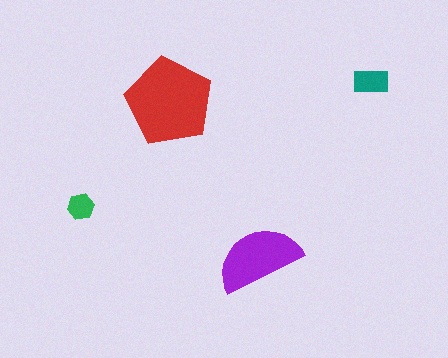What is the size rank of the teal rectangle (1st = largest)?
3rd.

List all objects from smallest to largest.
The green hexagon, the teal rectangle, the purple semicircle, the red pentagon.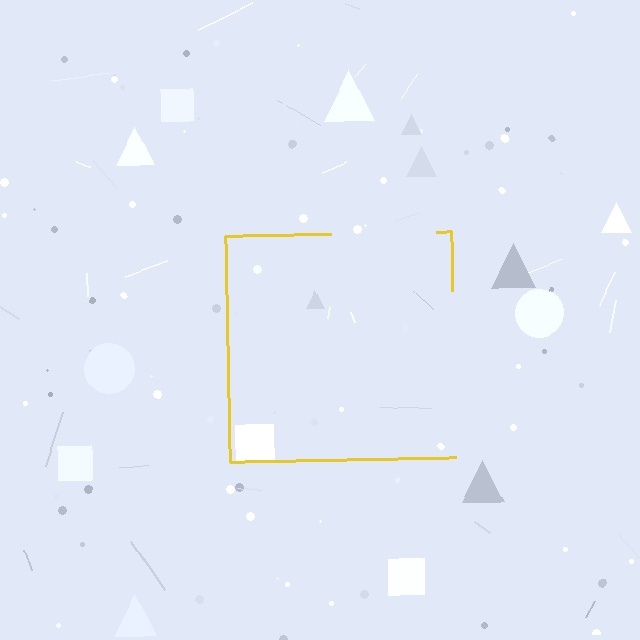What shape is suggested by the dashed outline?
The dashed outline suggests a square.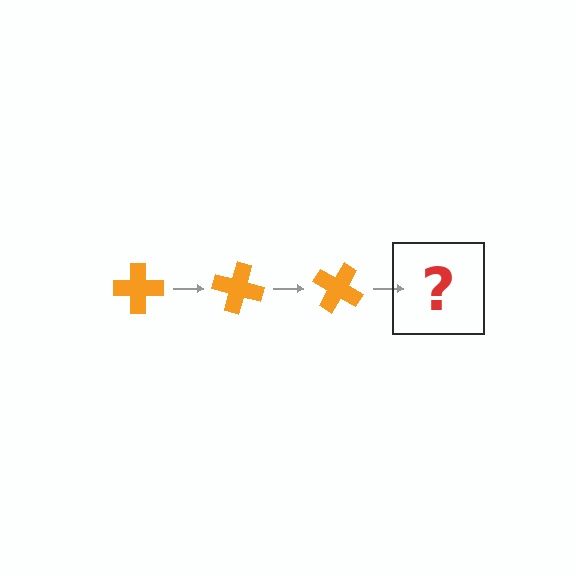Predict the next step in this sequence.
The next step is an orange cross rotated 45 degrees.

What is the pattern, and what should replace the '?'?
The pattern is that the cross rotates 15 degrees each step. The '?' should be an orange cross rotated 45 degrees.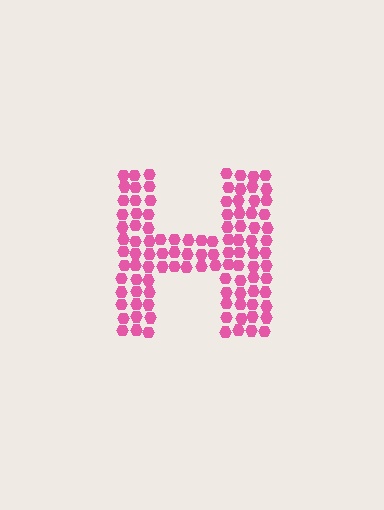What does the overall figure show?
The overall figure shows the letter H.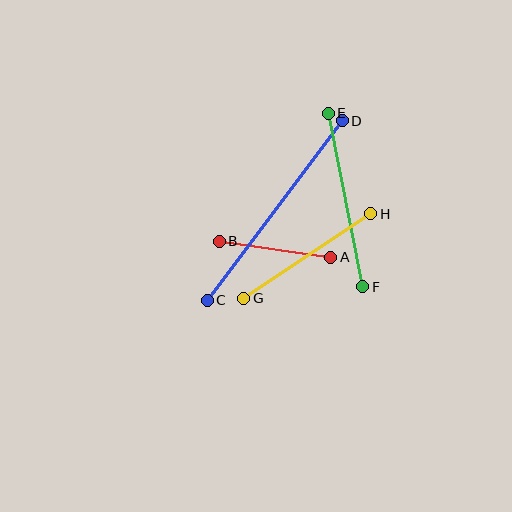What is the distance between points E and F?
The distance is approximately 176 pixels.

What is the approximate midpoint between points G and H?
The midpoint is at approximately (307, 256) pixels.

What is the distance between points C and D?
The distance is approximately 225 pixels.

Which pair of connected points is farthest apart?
Points C and D are farthest apart.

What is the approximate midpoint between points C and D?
The midpoint is at approximately (275, 210) pixels.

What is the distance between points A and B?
The distance is approximately 112 pixels.